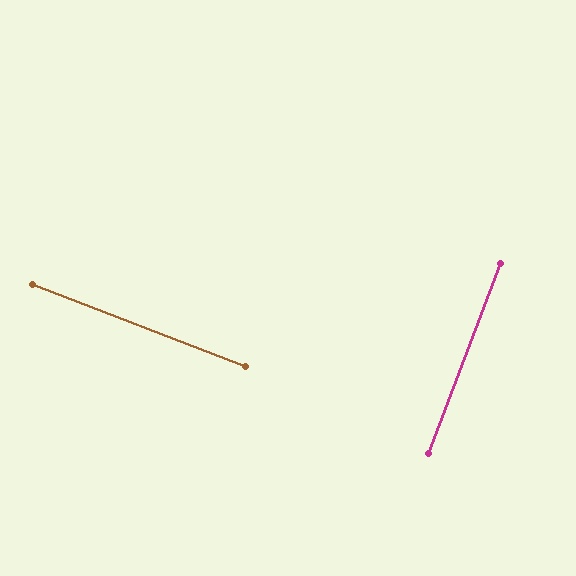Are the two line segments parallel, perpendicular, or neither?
Perpendicular — they meet at approximately 90°.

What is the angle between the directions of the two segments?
Approximately 90 degrees.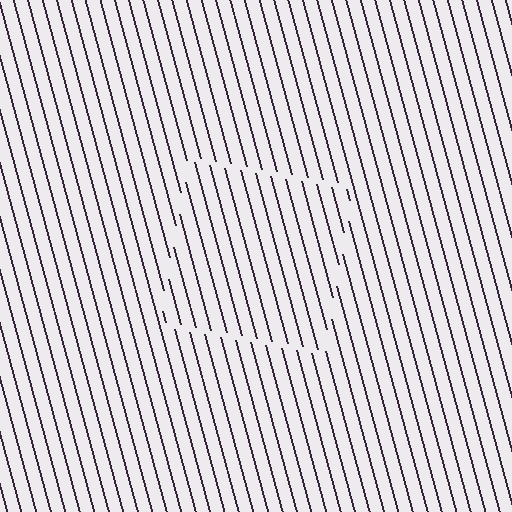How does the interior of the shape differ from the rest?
The interior of the shape contains the same grating, shifted by half a period — the contour is defined by the phase discontinuity where line-ends from the inner and outer gratings abut.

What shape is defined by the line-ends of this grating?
An illusory square. The interior of the shape contains the same grating, shifted by half a period — the contour is defined by the phase discontinuity where line-ends from the inner and outer gratings abut.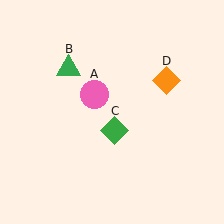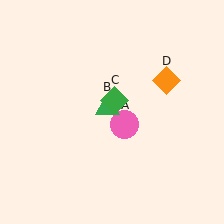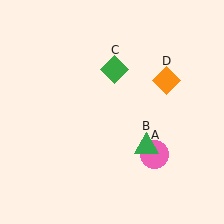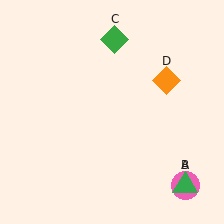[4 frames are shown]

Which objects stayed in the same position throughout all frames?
Orange diamond (object D) remained stationary.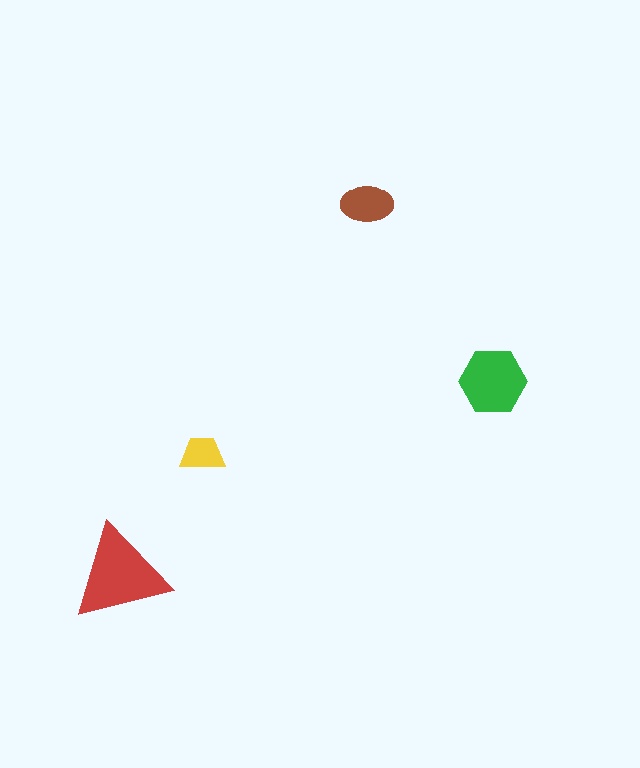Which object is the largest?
The red triangle.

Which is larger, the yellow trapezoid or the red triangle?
The red triangle.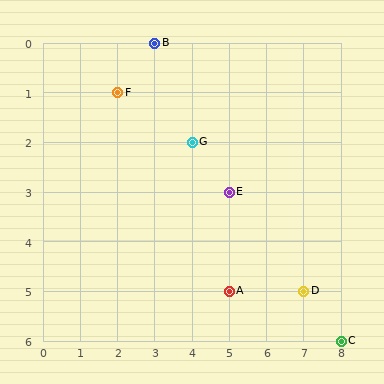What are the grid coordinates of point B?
Point B is at grid coordinates (3, 0).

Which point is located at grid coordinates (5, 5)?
Point A is at (5, 5).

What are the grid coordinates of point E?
Point E is at grid coordinates (5, 3).